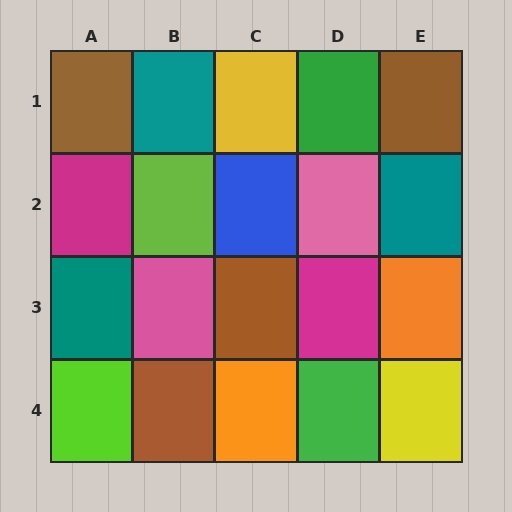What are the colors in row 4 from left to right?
Lime, brown, orange, green, yellow.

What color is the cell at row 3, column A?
Teal.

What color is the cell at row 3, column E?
Orange.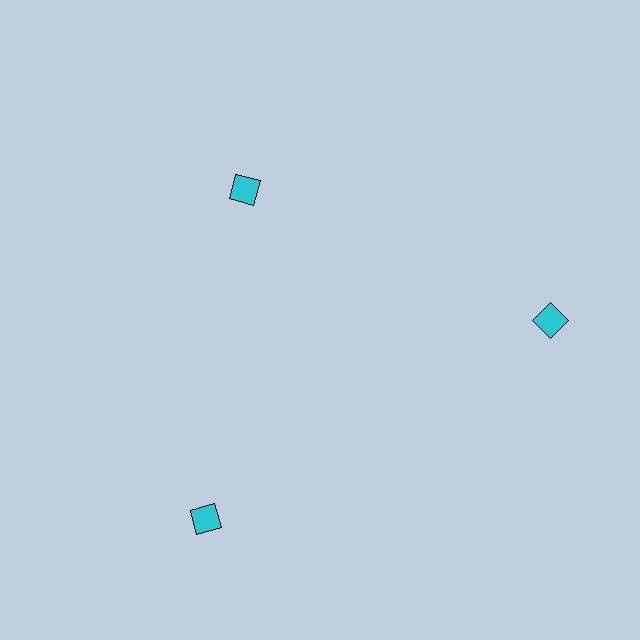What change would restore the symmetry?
The symmetry would be restored by moving it outward, back onto the ring so that all 3 squares sit at equal angles and equal distance from the center.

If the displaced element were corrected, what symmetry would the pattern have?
It would have 3-fold rotational symmetry — the pattern would map onto itself every 120 degrees.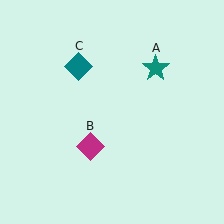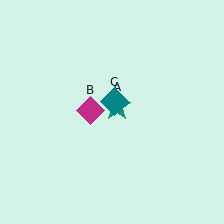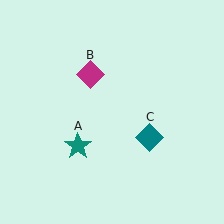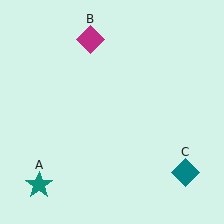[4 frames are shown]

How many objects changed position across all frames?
3 objects changed position: teal star (object A), magenta diamond (object B), teal diamond (object C).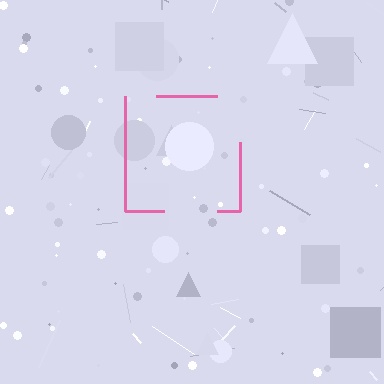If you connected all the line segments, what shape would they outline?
They would outline a square.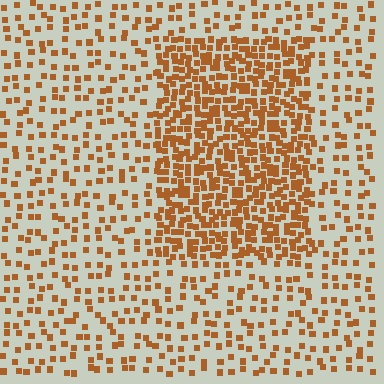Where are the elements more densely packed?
The elements are more densely packed inside the rectangle boundary.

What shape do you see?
I see a rectangle.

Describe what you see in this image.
The image contains small brown elements arranged at two different densities. A rectangle-shaped region is visible where the elements are more densely packed than the surrounding area.